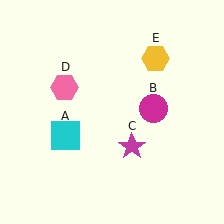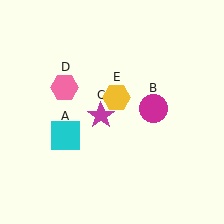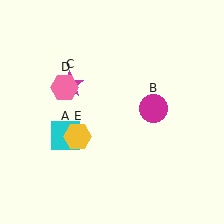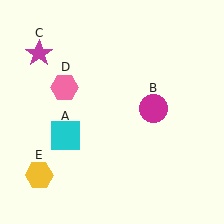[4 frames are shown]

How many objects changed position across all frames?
2 objects changed position: magenta star (object C), yellow hexagon (object E).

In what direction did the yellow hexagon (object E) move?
The yellow hexagon (object E) moved down and to the left.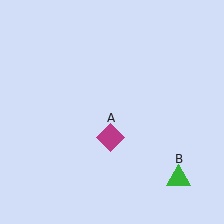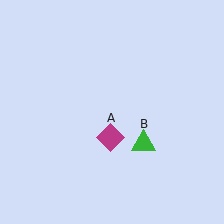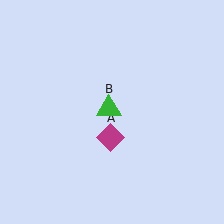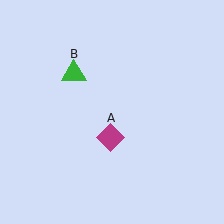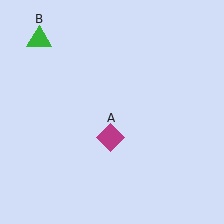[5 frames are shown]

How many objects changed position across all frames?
1 object changed position: green triangle (object B).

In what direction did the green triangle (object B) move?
The green triangle (object B) moved up and to the left.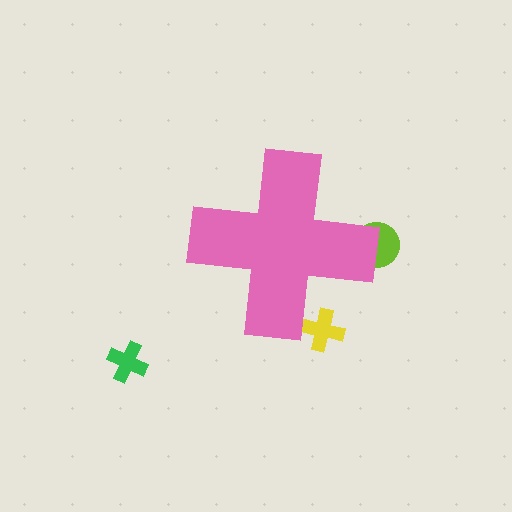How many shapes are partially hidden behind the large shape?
2 shapes are partially hidden.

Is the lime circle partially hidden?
Yes, the lime circle is partially hidden behind the pink cross.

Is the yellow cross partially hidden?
Yes, the yellow cross is partially hidden behind the pink cross.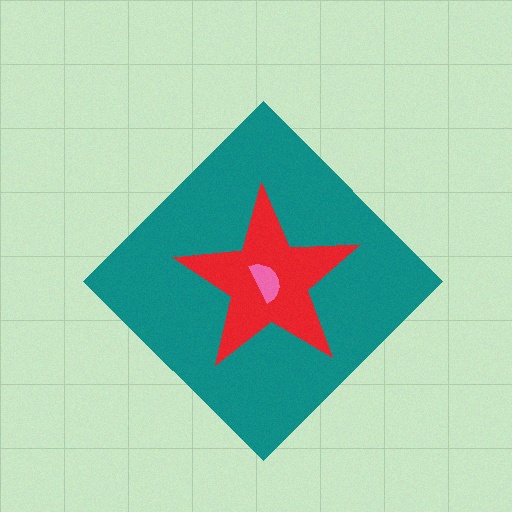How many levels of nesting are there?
3.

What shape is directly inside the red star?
The pink semicircle.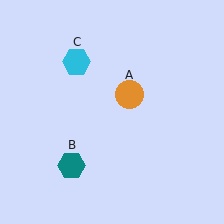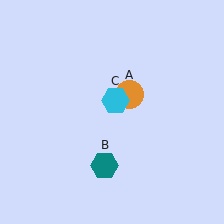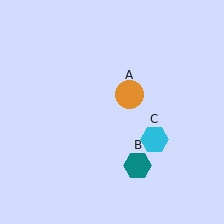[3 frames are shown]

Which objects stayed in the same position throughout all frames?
Orange circle (object A) remained stationary.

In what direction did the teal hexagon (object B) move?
The teal hexagon (object B) moved right.